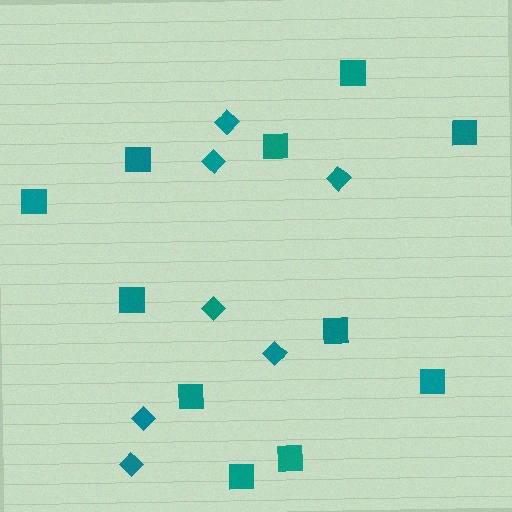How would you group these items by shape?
There are 2 groups: one group of diamonds (7) and one group of squares (11).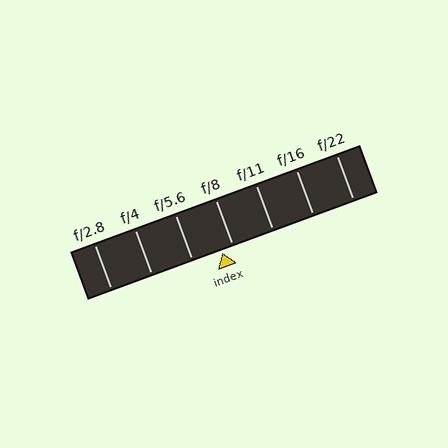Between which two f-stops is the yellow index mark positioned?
The index mark is between f/5.6 and f/8.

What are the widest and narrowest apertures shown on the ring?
The widest aperture shown is f/2.8 and the narrowest is f/22.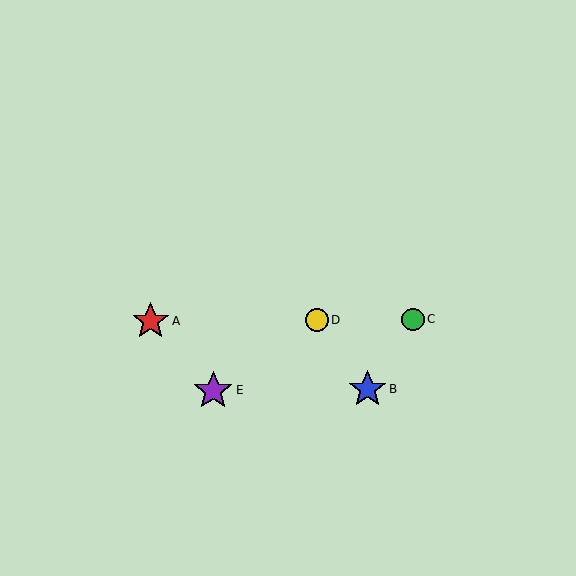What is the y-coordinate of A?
Object A is at y≈322.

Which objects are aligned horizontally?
Objects A, C, D are aligned horizontally.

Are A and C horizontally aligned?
Yes, both are at y≈322.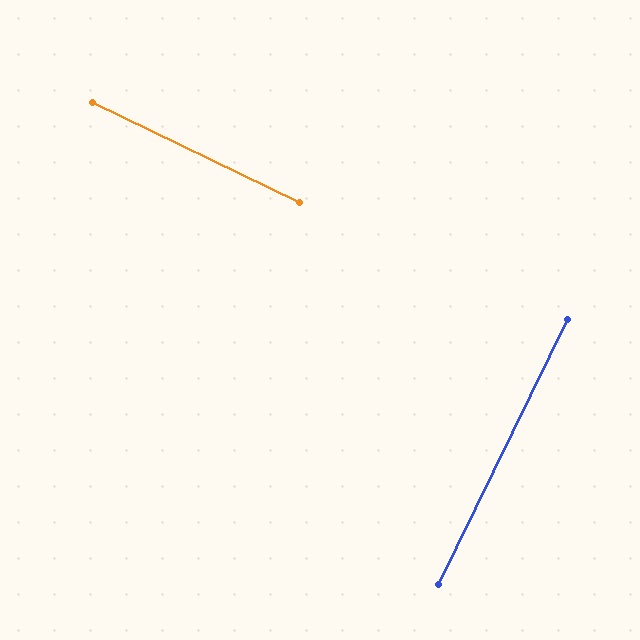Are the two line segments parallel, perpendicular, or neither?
Perpendicular — they meet at approximately 90°.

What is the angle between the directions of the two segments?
Approximately 90 degrees.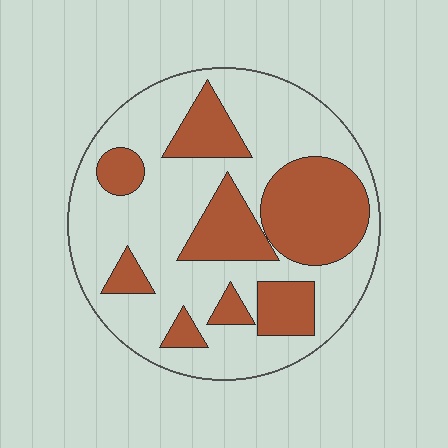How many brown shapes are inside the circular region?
8.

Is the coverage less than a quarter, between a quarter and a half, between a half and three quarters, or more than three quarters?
Between a quarter and a half.